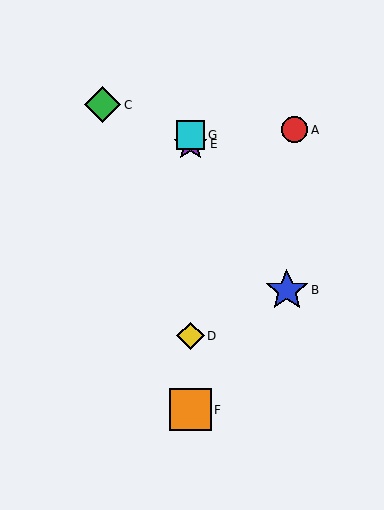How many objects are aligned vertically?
4 objects (D, E, F, G) are aligned vertically.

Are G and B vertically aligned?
No, G is at x≈191 and B is at x≈287.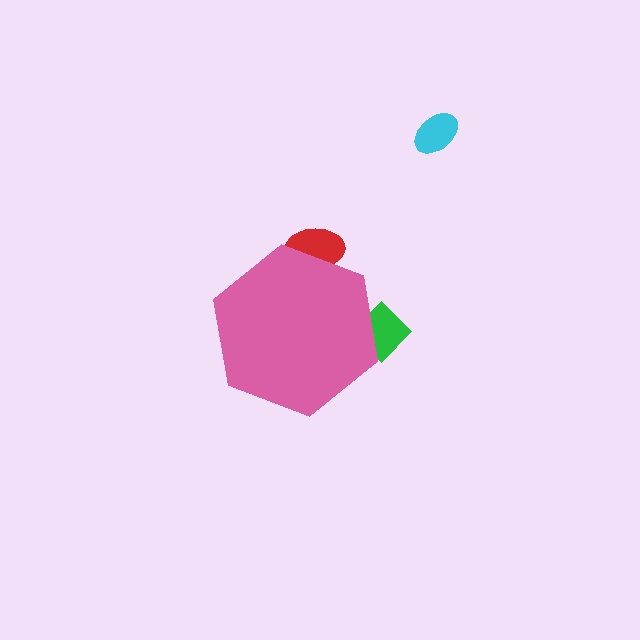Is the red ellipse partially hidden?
Yes, the red ellipse is partially hidden behind the pink hexagon.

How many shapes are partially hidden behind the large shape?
2 shapes are partially hidden.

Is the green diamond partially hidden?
Yes, the green diamond is partially hidden behind the pink hexagon.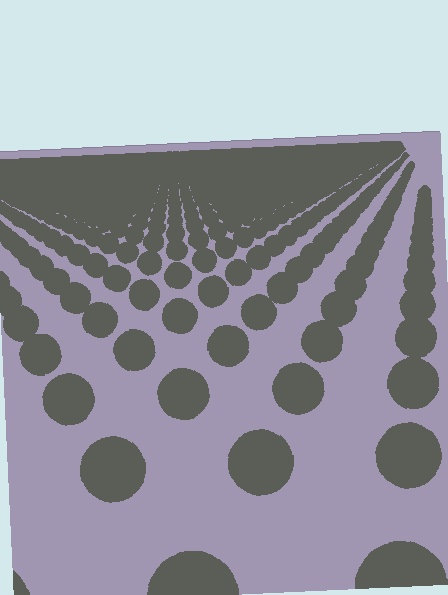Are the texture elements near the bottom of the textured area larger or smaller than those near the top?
Larger. Near the bottom, elements are closer to the viewer and appear at a bigger on-screen size.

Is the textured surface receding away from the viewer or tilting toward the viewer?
The surface is receding away from the viewer. Texture elements get smaller and denser toward the top.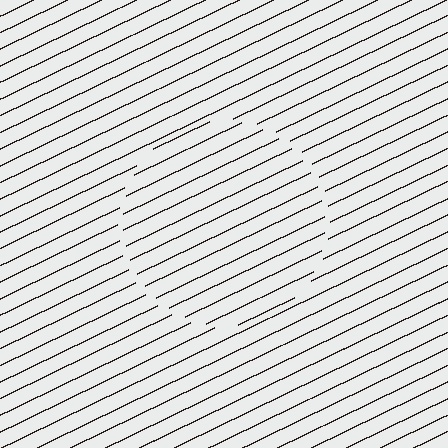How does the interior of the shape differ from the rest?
The interior of the shape contains the same grating, shifted by half a period — the contour is defined by the phase discontinuity where line-ends from the inner and outer gratings abut.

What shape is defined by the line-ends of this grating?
An illusory circle. The interior of the shape contains the same grating, shifted by half a period — the contour is defined by the phase discontinuity where line-ends from the inner and outer gratings abut.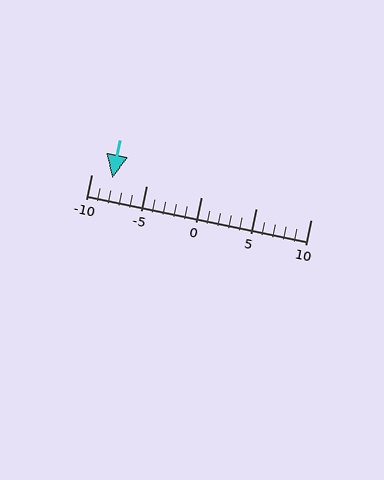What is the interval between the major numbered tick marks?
The major tick marks are spaced 5 units apart.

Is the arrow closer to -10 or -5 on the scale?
The arrow is closer to -10.